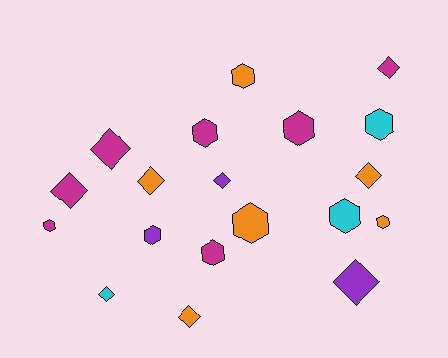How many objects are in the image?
There are 19 objects.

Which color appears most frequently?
Magenta, with 7 objects.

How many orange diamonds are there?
There are 3 orange diamonds.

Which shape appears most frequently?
Hexagon, with 10 objects.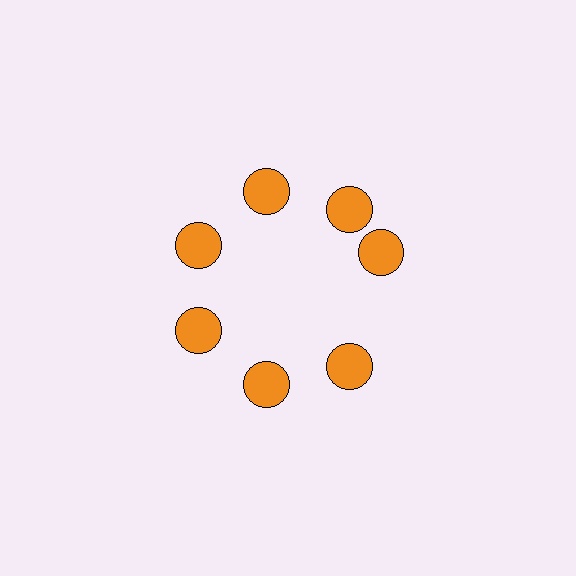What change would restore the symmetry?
The symmetry would be restored by rotating it back into even spacing with its neighbors so that all 7 circles sit at equal angles and equal distance from the center.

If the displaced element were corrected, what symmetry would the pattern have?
It would have 7-fold rotational symmetry — the pattern would map onto itself every 51 degrees.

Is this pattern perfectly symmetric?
No. The 7 orange circles are arranged in a ring, but one element near the 3 o'clock position is rotated out of alignment along the ring, breaking the 7-fold rotational symmetry.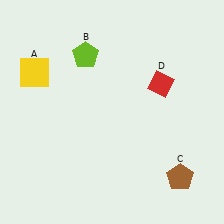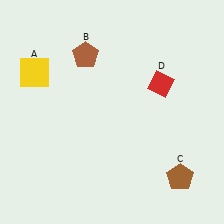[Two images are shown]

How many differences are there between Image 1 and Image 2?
There is 1 difference between the two images.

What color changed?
The pentagon (B) changed from lime in Image 1 to brown in Image 2.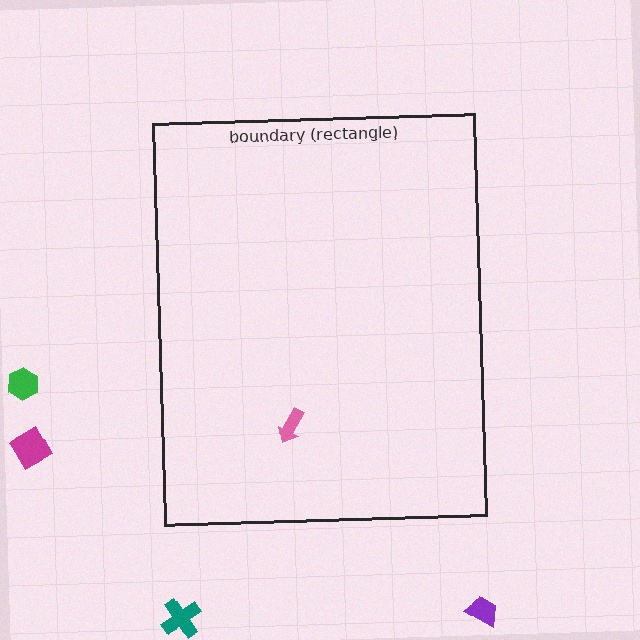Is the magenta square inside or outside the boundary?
Outside.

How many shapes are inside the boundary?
1 inside, 4 outside.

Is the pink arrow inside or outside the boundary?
Inside.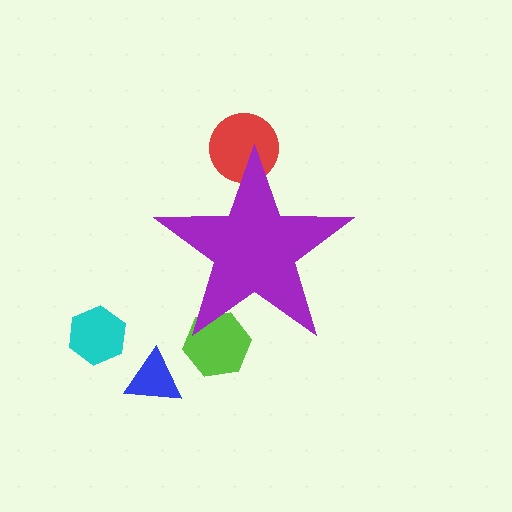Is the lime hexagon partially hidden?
Yes, the lime hexagon is partially hidden behind the purple star.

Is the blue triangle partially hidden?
No, the blue triangle is fully visible.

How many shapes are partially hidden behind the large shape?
2 shapes are partially hidden.